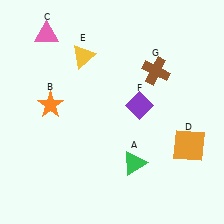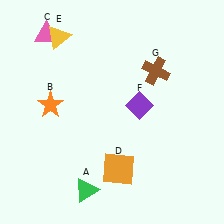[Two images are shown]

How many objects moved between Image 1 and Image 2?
3 objects moved between the two images.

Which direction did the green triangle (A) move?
The green triangle (A) moved left.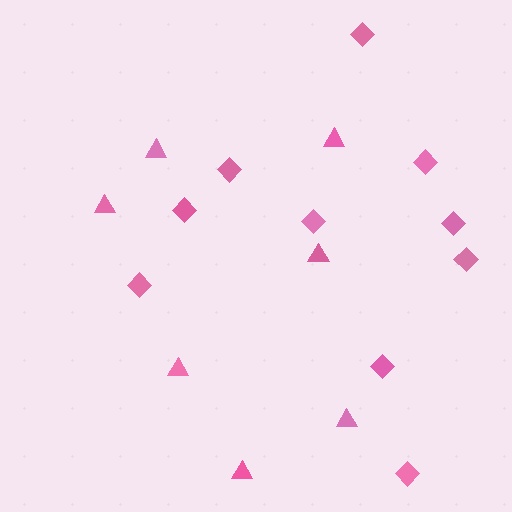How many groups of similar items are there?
There are 2 groups: one group of triangles (7) and one group of diamonds (10).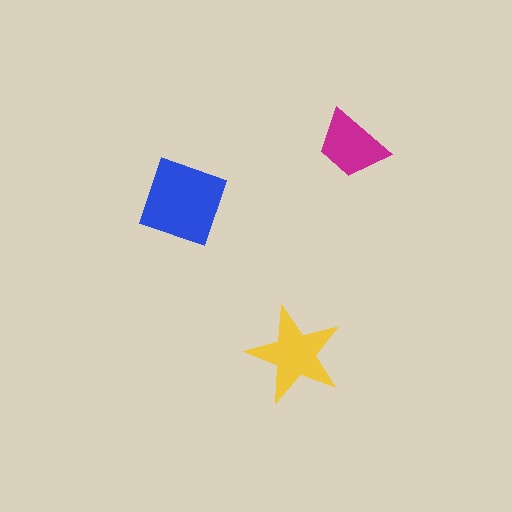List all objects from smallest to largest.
The magenta trapezoid, the yellow star, the blue diamond.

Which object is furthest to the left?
The blue diamond is leftmost.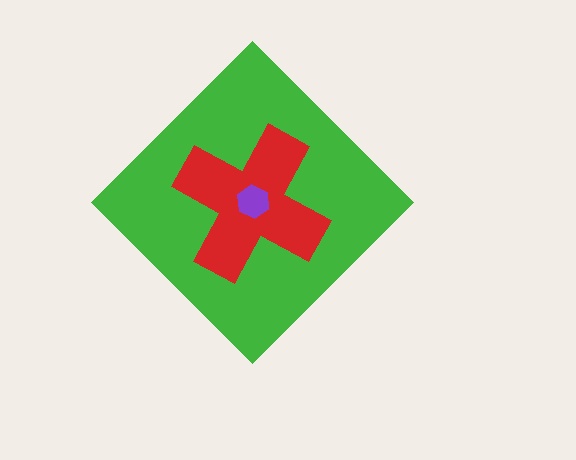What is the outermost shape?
The green diamond.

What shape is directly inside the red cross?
The purple hexagon.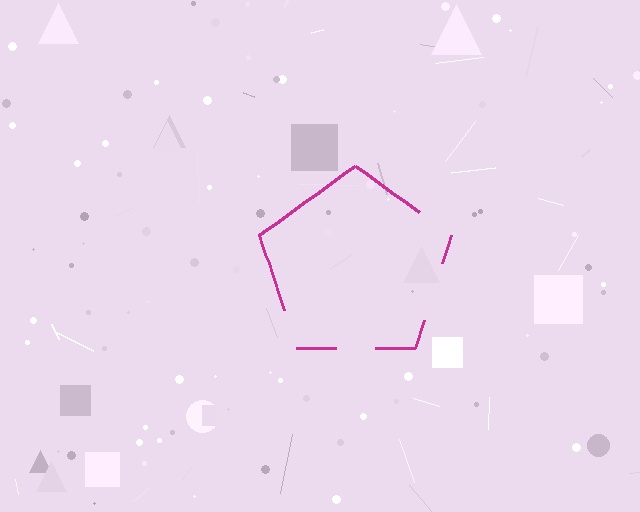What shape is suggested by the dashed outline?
The dashed outline suggests a pentagon.